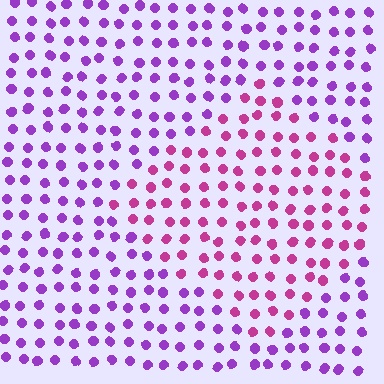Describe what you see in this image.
The image is filled with small purple elements in a uniform arrangement. A diamond-shaped region is visible where the elements are tinted to a slightly different hue, forming a subtle color boundary.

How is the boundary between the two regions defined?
The boundary is defined purely by a slight shift in hue (about 39 degrees). Spacing, size, and orientation are identical on both sides.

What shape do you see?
I see a diamond.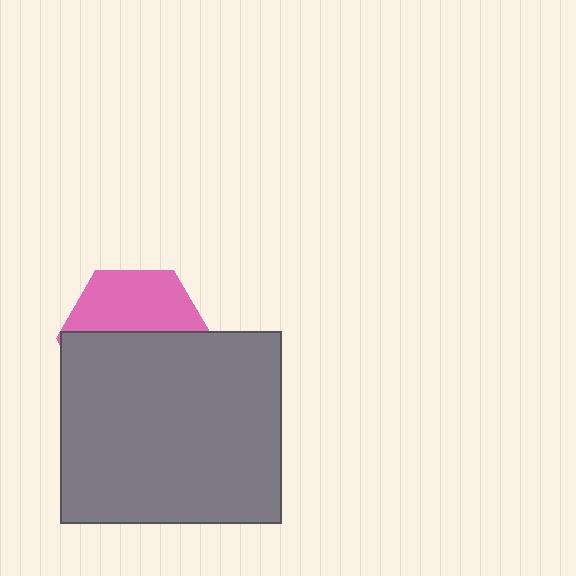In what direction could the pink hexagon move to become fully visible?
The pink hexagon could move up. That would shift it out from behind the gray rectangle entirely.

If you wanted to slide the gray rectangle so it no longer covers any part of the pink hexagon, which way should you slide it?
Slide it down — that is the most direct way to separate the two shapes.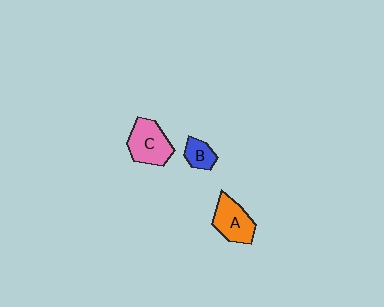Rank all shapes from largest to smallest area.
From largest to smallest: C (pink), A (orange), B (blue).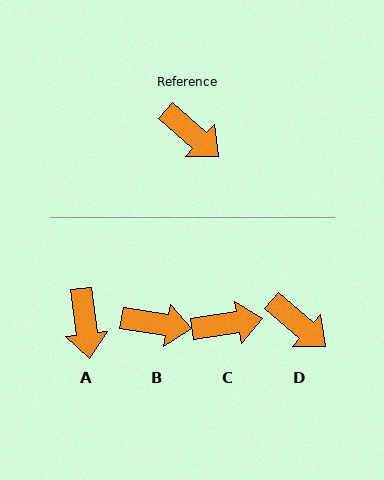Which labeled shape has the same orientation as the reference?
D.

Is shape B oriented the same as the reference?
No, it is off by about 33 degrees.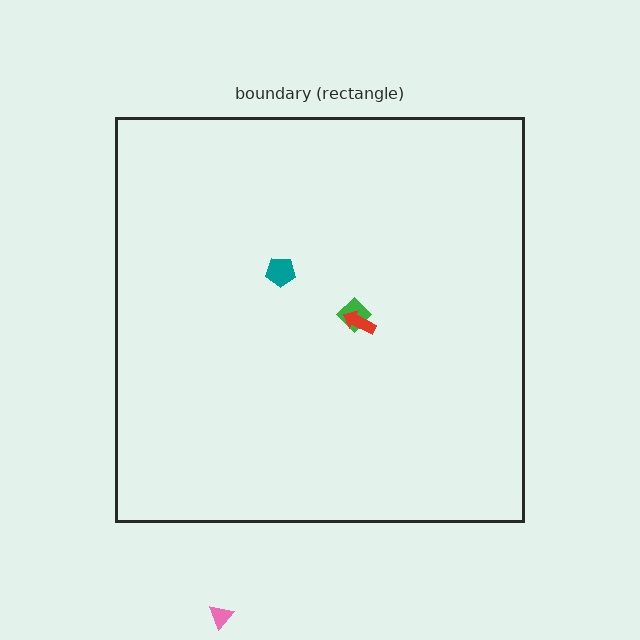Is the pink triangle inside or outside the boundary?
Outside.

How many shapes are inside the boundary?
3 inside, 1 outside.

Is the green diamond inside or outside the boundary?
Inside.